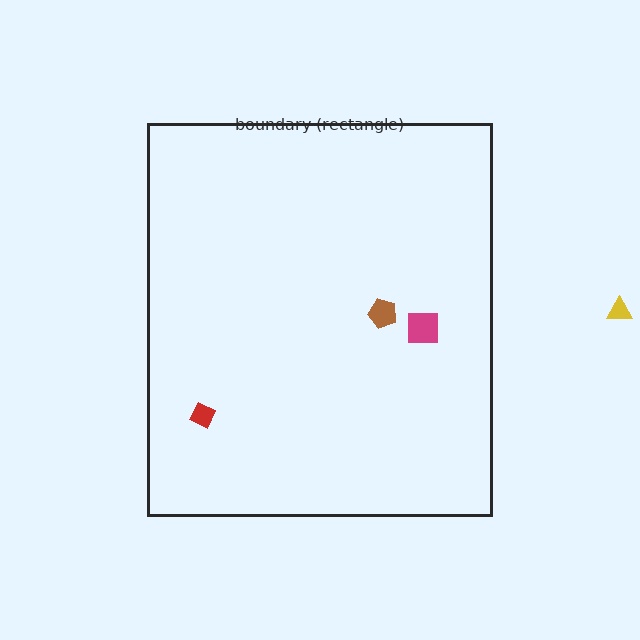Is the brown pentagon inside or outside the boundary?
Inside.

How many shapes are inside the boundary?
3 inside, 1 outside.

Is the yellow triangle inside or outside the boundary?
Outside.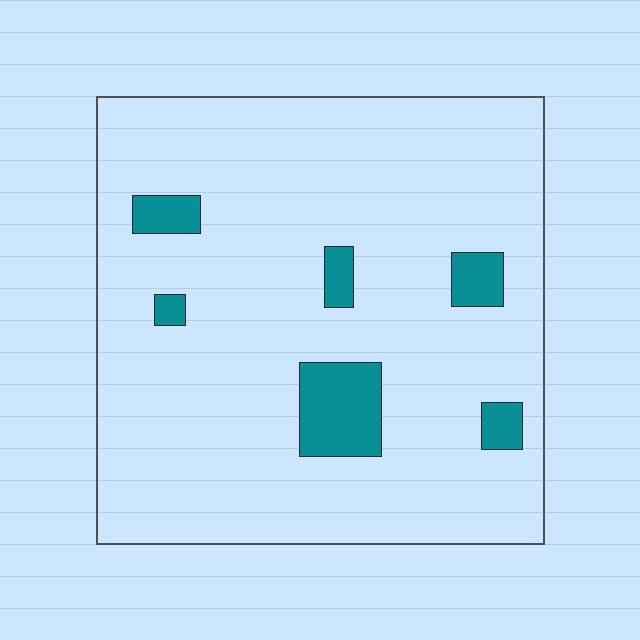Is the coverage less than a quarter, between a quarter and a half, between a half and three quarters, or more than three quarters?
Less than a quarter.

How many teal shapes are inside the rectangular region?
6.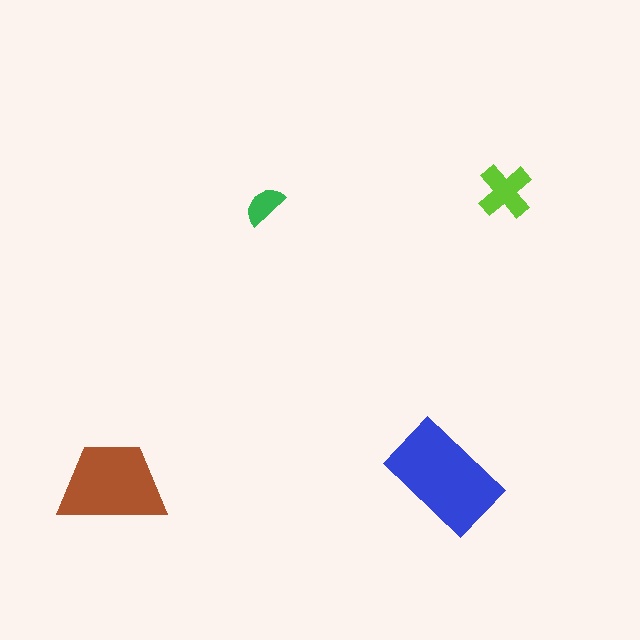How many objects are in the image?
There are 4 objects in the image.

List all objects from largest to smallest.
The blue rectangle, the brown trapezoid, the lime cross, the green semicircle.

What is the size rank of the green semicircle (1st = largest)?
4th.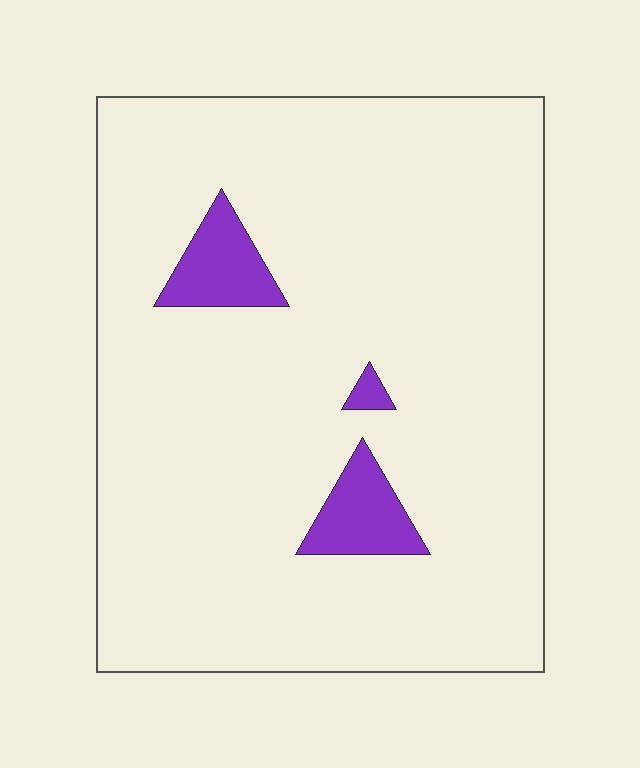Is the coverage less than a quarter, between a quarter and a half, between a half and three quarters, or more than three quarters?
Less than a quarter.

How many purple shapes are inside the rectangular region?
3.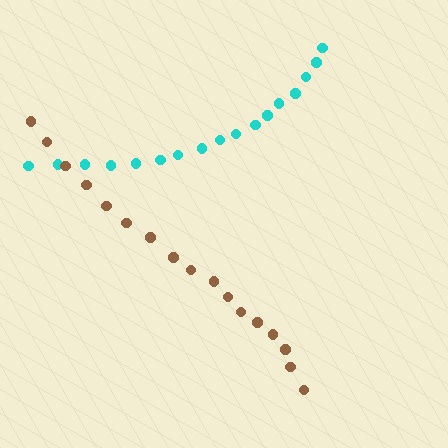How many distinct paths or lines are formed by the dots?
There are 2 distinct paths.